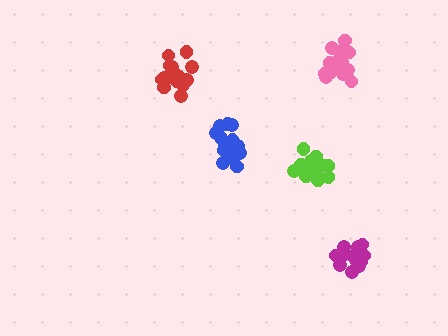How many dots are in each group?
Group 1: 15 dots, Group 2: 18 dots, Group 3: 17 dots, Group 4: 19 dots, Group 5: 17 dots (86 total).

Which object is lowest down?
The magenta cluster is bottommost.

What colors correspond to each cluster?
The clusters are colored: magenta, pink, blue, lime, red.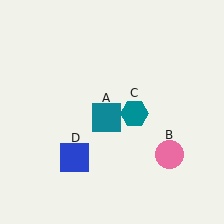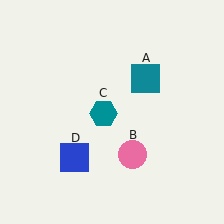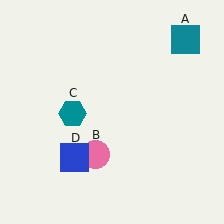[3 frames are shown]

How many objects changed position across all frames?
3 objects changed position: teal square (object A), pink circle (object B), teal hexagon (object C).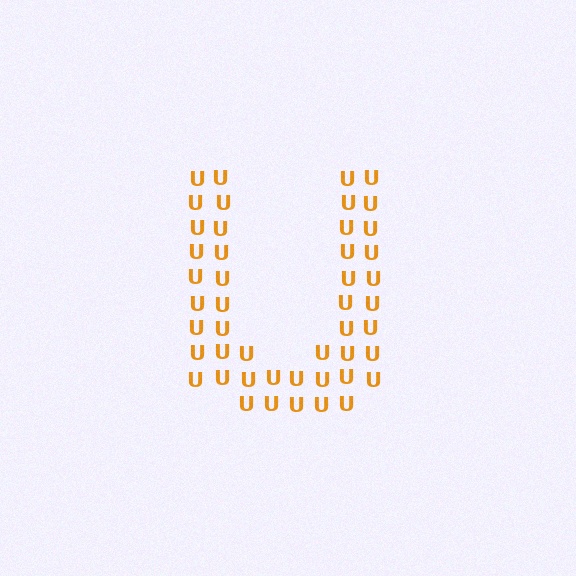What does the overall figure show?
The overall figure shows the letter U.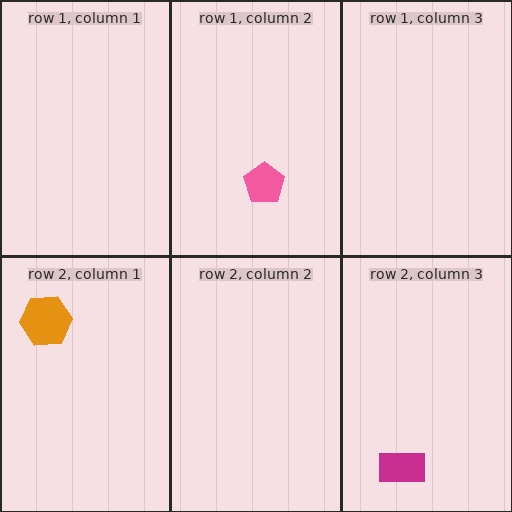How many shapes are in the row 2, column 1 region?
1.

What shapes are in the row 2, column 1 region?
The orange hexagon.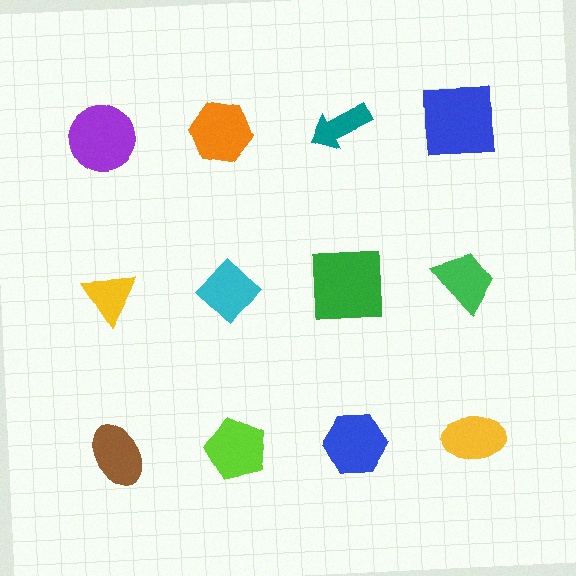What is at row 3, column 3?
A blue hexagon.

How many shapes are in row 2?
4 shapes.